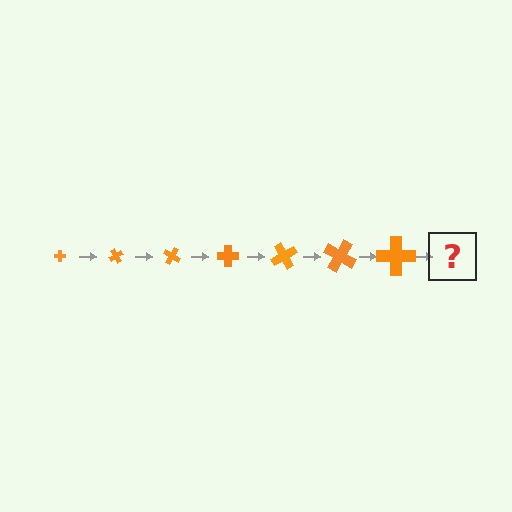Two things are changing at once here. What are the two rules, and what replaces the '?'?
The two rules are that the cross grows larger each step and it rotates 60 degrees each step. The '?' should be a cross, larger than the previous one and rotated 420 degrees from the start.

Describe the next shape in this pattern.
It should be a cross, larger than the previous one and rotated 420 degrees from the start.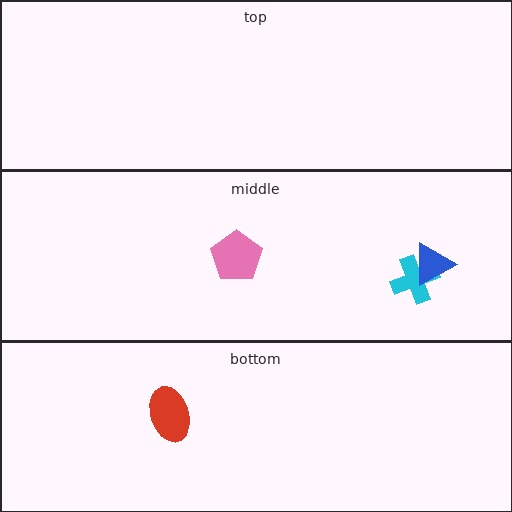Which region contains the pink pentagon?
The middle region.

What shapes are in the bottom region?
The red ellipse.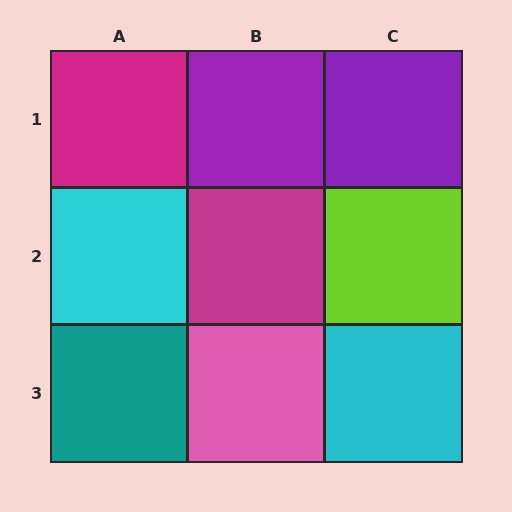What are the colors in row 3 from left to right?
Teal, pink, cyan.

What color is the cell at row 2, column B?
Magenta.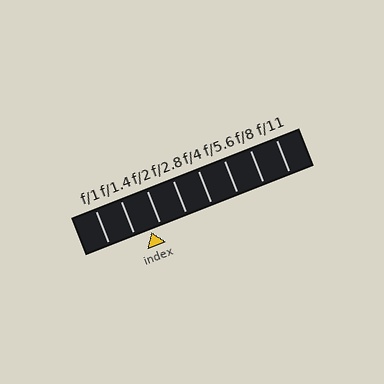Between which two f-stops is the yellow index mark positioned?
The index mark is between f/1.4 and f/2.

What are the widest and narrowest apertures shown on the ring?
The widest aperture shown is f/1 and the narrowest is f/11.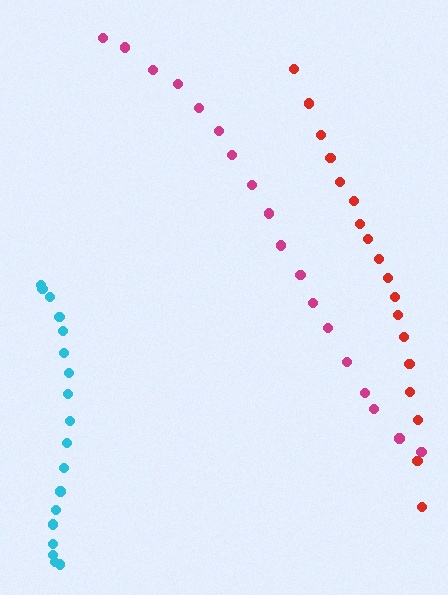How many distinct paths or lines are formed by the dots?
There are 3 distinct paths.